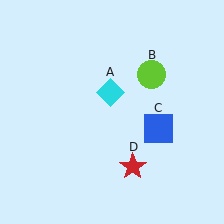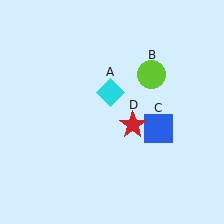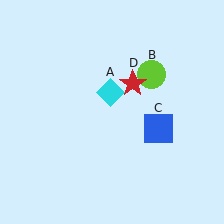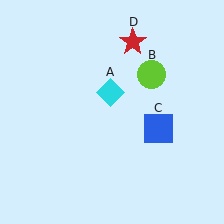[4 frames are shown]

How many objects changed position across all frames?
1 object changed position: red star (object D).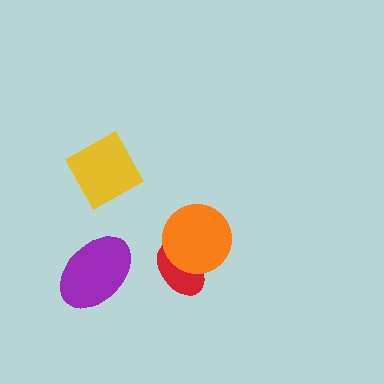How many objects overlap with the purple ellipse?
0 objects overlap with the purple ellipse.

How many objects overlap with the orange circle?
1 object overlaps with the orange circle.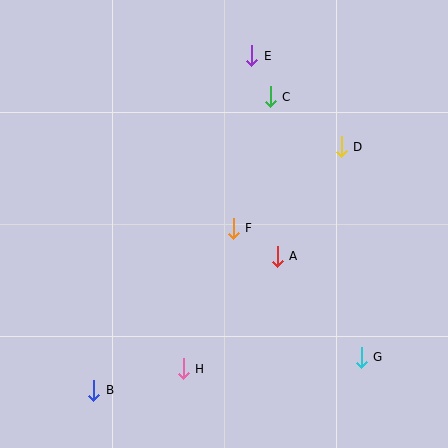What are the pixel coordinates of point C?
Point C is at (270, 97).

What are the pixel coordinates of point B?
Point B is at (94, 390).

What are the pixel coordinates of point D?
Point D is at (341, 147).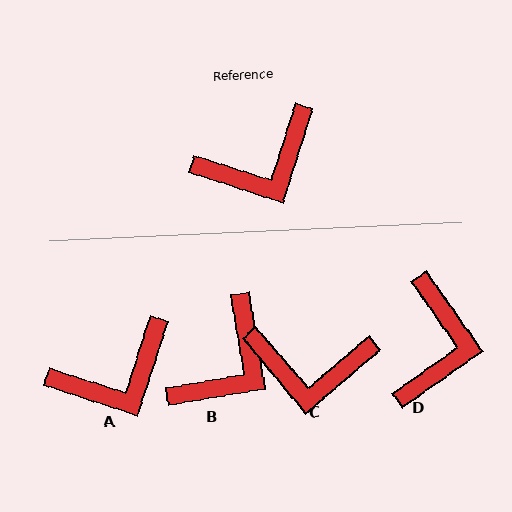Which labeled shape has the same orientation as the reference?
A.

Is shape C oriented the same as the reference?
No, it is off by about 32 degrees.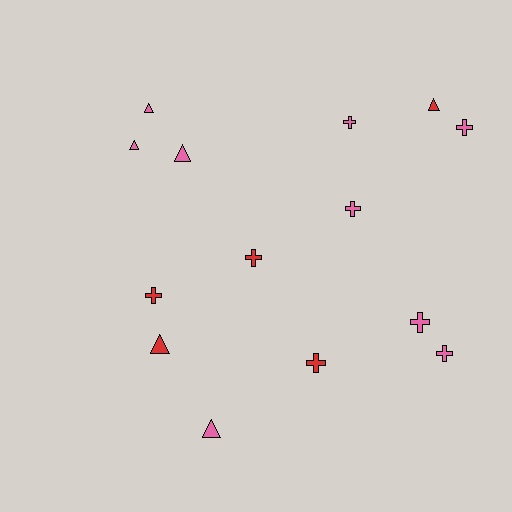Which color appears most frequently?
Pink, with 9 objects.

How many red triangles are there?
There are 2 red triangles.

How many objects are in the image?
There are 14 objects.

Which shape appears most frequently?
Cross, with 8 objects.